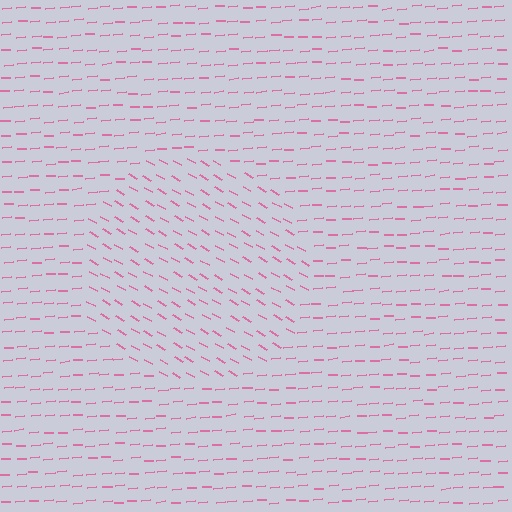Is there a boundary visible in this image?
Yes, there is a texture boundary formed by a change in line orientation.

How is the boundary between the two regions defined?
The boundary is defined purely by a change in line orientation (approximately 34 degrees difference). All lines are the same color and thickness.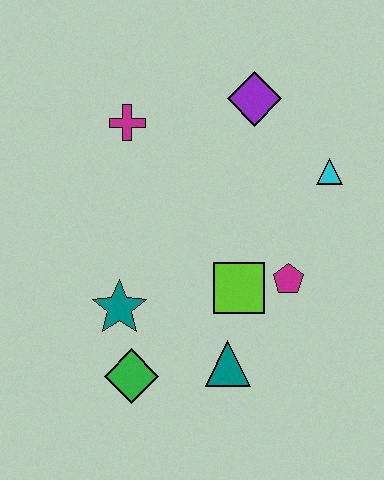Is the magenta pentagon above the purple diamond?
No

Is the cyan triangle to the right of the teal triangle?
Yes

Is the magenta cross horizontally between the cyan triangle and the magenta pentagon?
No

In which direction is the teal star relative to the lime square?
The teal star is to the left of the lime square.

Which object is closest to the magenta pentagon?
The lime square is closest to the magenta pentagon.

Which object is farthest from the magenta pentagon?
The magenta cross is farthest from the magenta pentagon.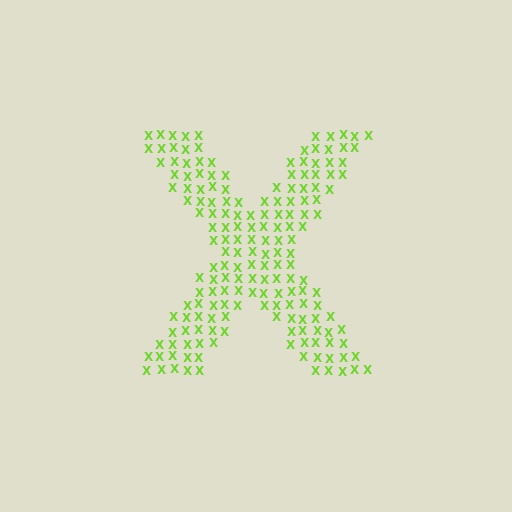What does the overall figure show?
The overall figure shows the letter X.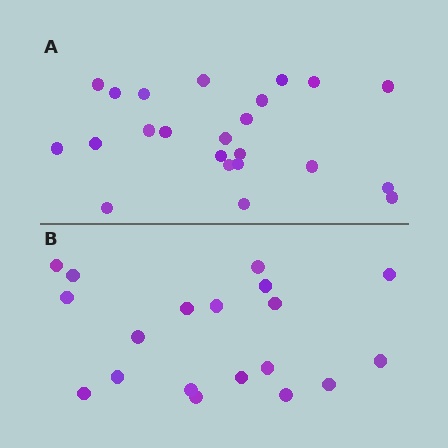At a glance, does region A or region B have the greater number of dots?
Region A (the top region) has more dots.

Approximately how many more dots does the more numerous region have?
Region A has about 4 more dots than region B.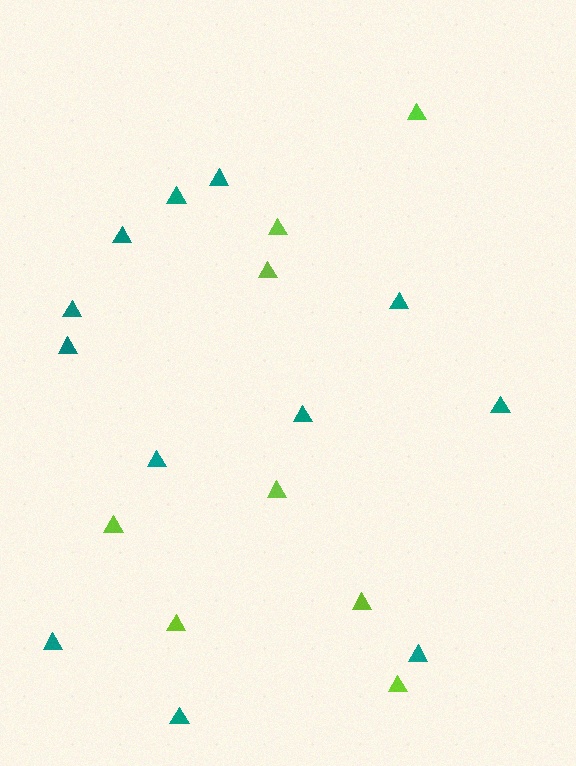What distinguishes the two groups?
There are 2 groups: one group of teal triangles (12) and one group of lime triangles (8).